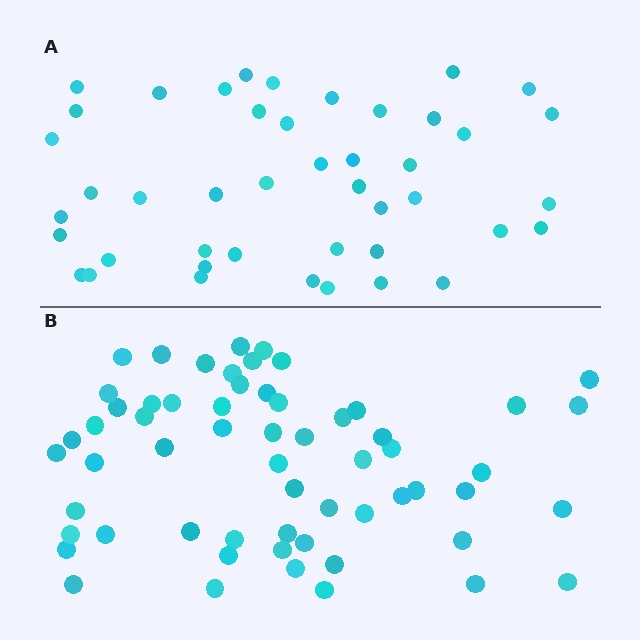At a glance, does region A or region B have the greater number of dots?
Region B (the bottom region) has more dots.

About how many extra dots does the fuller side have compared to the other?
Region B has approximately 15 more dots than region A.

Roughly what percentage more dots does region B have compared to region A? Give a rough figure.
About 35% more.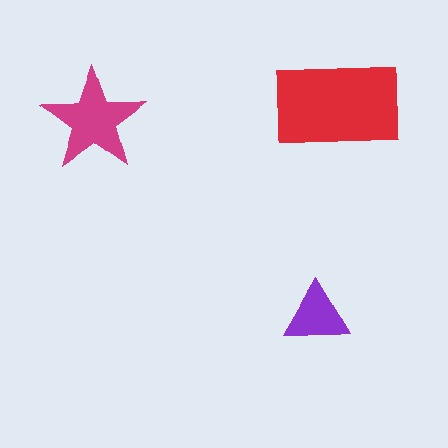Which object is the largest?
The red rectangle.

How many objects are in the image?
There are 3 objects in the image.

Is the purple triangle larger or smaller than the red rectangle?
Smaller.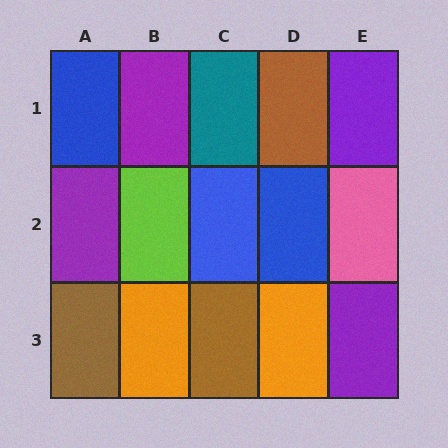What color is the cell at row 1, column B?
Purple.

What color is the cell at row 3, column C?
Brown.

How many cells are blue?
3 cells are blue.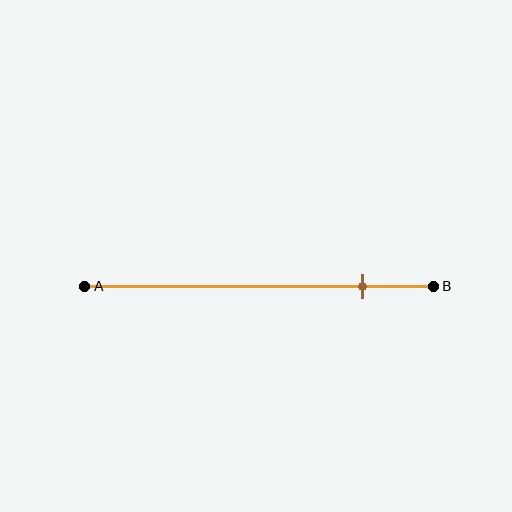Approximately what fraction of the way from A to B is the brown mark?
The brown mark is approximately 80% of the way from A to B.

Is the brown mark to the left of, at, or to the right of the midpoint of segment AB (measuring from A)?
The brown mark is to the right of the midpoint of segment AB.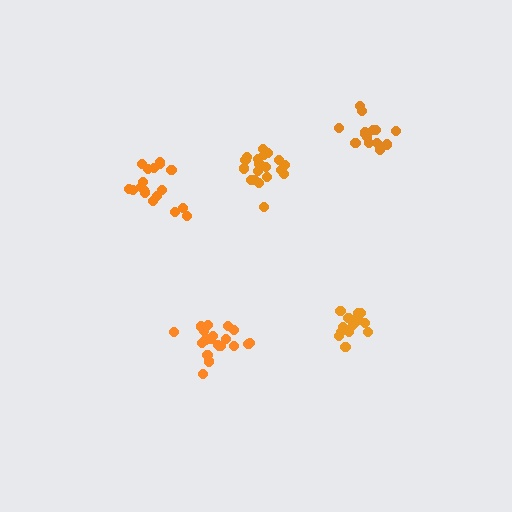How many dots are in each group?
Group 1: 20 dots, Group 2: 16 dots, Group 3: 20 dots, Group 4: 20 dots, Group 5: 15 dots (91 total).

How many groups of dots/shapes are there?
There are 5 groups.